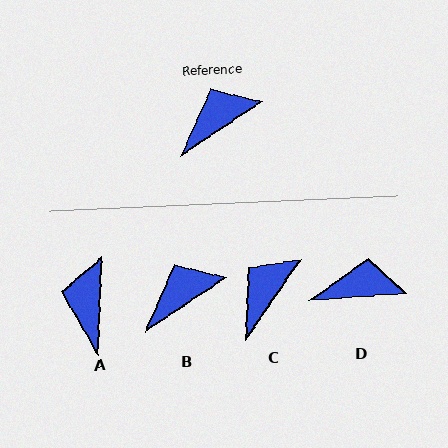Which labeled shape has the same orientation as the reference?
B.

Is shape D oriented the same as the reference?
No, it is off by about 30 degrees.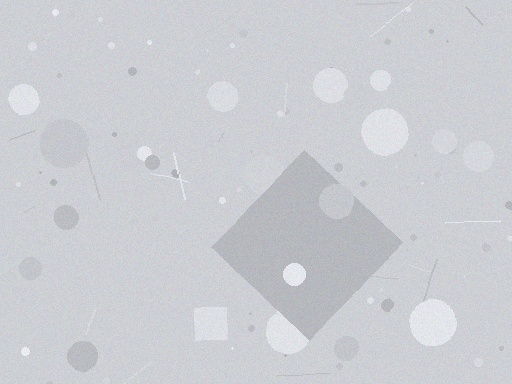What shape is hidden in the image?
A diamond is hidden in the image.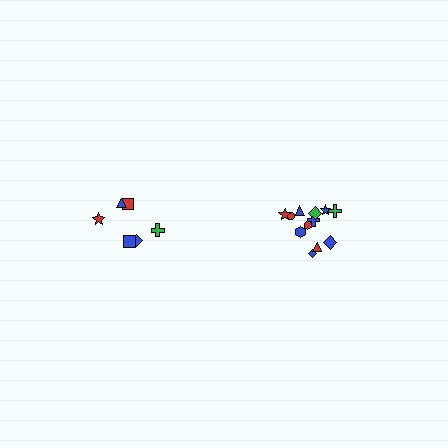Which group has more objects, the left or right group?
The right group.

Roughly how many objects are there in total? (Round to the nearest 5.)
Roughly 20 objects in total.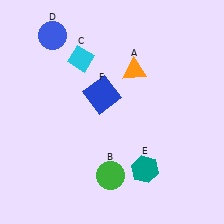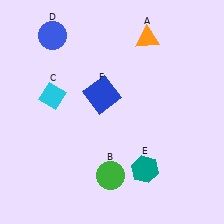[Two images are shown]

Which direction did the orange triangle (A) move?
The orange triangle (A) moved up.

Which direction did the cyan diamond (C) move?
The cyan diamond (C) moved down.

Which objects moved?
The objects that moved are: the orange triangle (A), the cyan diamond (C).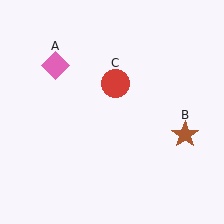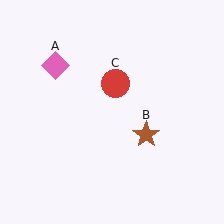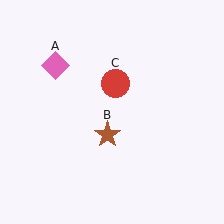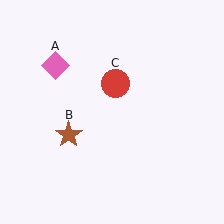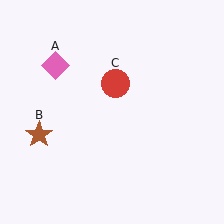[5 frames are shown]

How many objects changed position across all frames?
1 object changed position: brown star (object B).